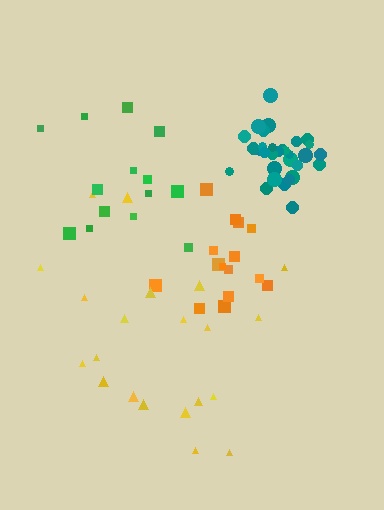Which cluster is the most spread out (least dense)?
Yellow.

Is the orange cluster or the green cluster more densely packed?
Orange.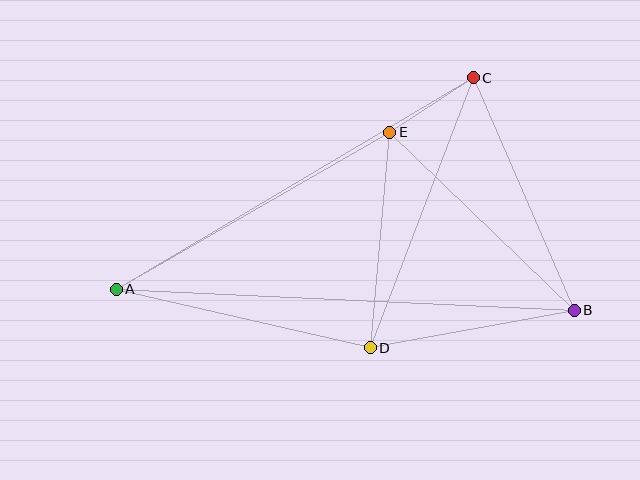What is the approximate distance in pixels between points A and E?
The distance between A and E is approximately 315 pixels.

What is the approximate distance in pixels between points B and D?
The distance between B and D is approximately 207 pixels.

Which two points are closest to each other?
Points C and E are closest to each other.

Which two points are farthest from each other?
Points A and B are farthest from each other.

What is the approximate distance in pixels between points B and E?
The distance between B and E is approximately 256 pixels.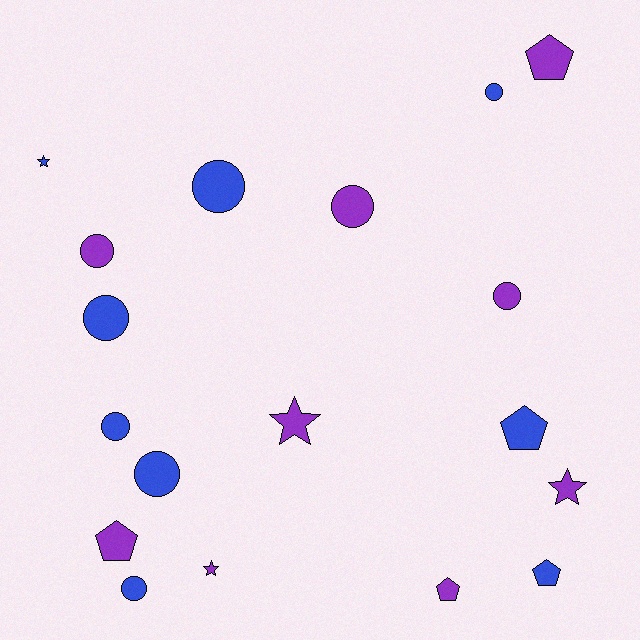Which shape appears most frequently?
Circle, with 9 objects.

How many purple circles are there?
There are 3 purple circles.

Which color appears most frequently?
Purple, with 9 objects.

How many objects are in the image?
There are 18 objects.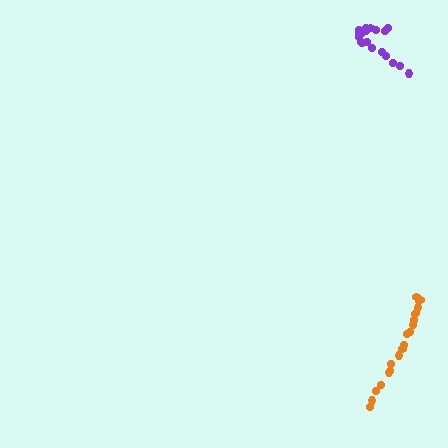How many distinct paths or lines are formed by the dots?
There are 2 distinct paths.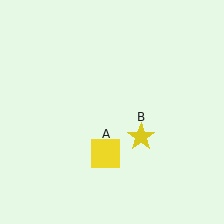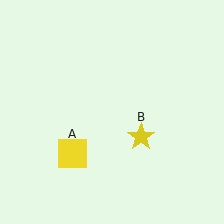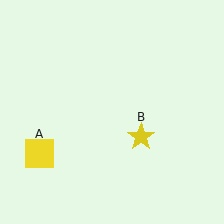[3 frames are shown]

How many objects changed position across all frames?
1 object changed position: yellow square (object A).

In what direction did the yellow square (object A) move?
The yellow square (object A) moved left.